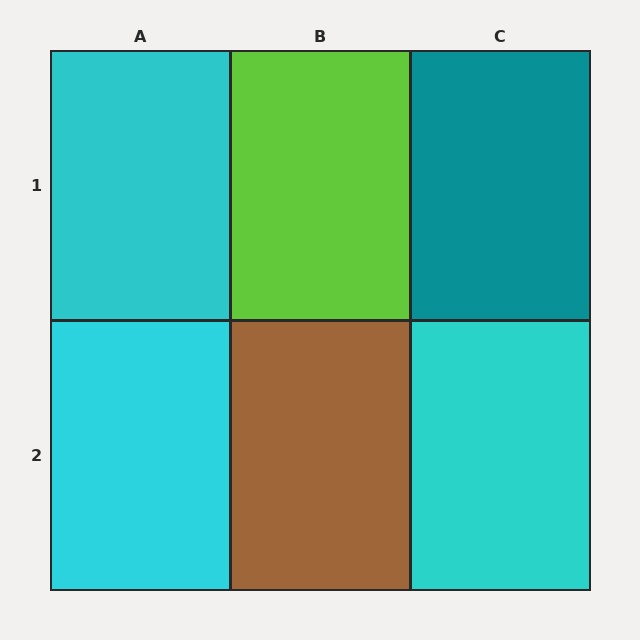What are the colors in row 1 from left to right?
Cyan, lime, teal.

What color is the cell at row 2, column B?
Brown.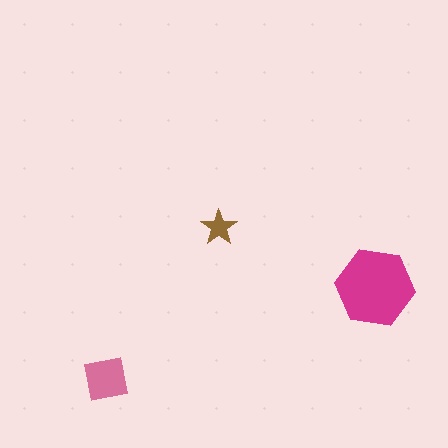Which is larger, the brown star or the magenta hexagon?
The magenta hexagon.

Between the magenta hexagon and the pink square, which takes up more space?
The magenta hexagon.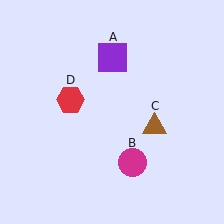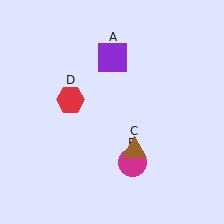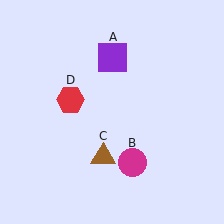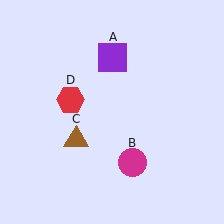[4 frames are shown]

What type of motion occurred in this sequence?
The brown triangle (object C) rotated clockwise around the center of the scene.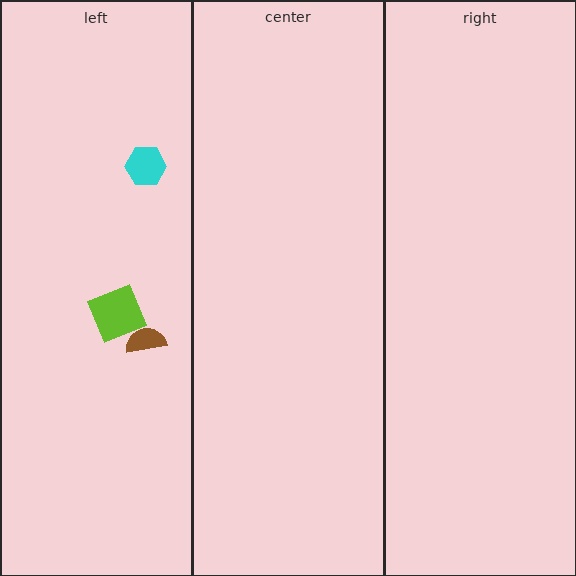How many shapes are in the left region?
3.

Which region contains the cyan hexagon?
The left region.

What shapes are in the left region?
The cyan hexagon, the brown semicircle, the lime diamond.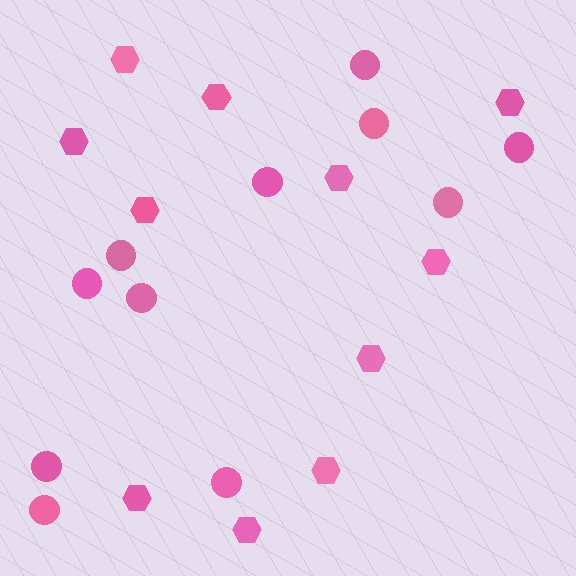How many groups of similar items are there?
There are 2 groups: one group of hexagons (11) and one group of circles (11).